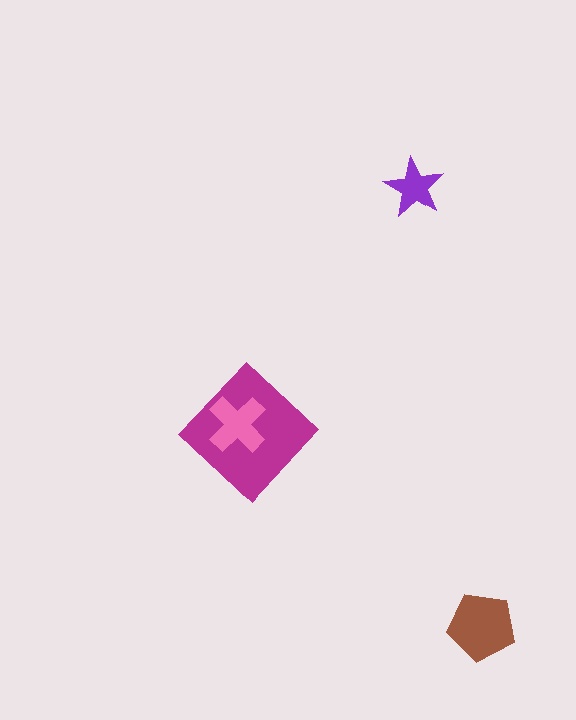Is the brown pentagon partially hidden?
No, no other shape covers it.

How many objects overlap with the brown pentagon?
0 objects overlap with the brown pentagon.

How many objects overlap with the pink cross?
1 object overlaps with the pink cross.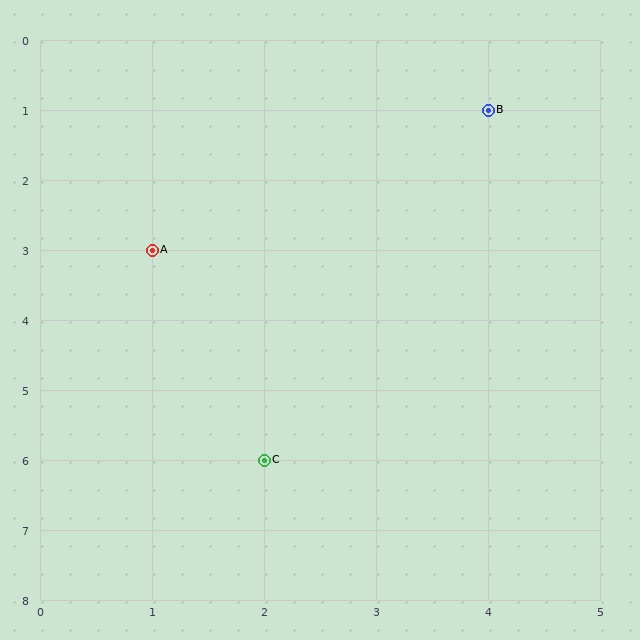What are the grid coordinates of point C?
Point C is at grid coordinates (2, 6).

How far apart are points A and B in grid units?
Points A and B are 3 columns and 2 rows apart (about 3.6 grid units diagonally).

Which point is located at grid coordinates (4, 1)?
Point B is at (4, 1).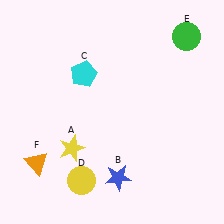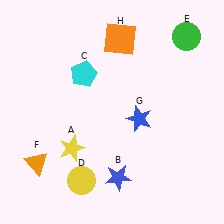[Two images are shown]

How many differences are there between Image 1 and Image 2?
There are 2 differences between the two images.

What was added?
A blue star (G), an orange square (H) were added in Image 2.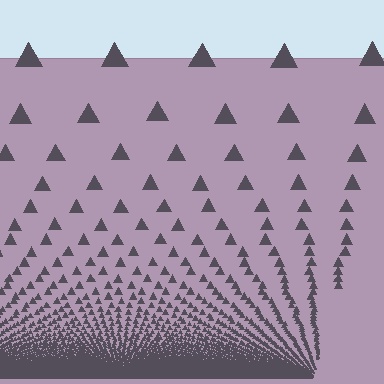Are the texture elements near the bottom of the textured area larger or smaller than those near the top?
Smaller. The gradient is inverted — elements near the bottom are smaller and denser.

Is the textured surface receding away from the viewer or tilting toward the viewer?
The surface appears to tilt toward the viewer. Texture elements get larger and sparser toward the top.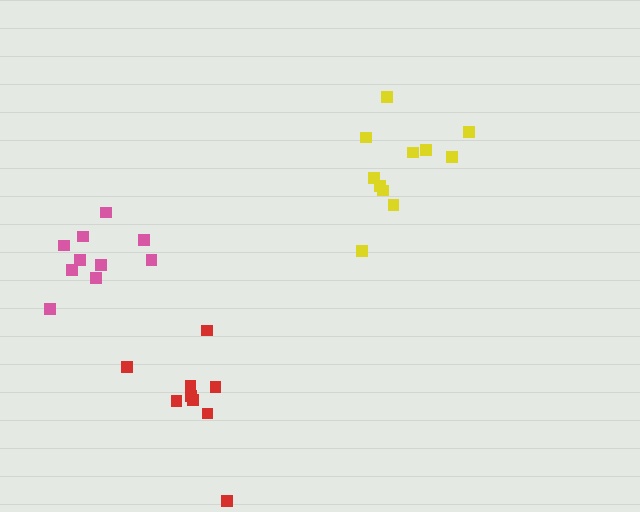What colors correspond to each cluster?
The clusters are colored: red, yellow, pink.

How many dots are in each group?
Group 1: 9 dots, Group 2: 11 dots, Group 3: 10 dots (30 total).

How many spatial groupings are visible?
There are 3 spatial groupings.